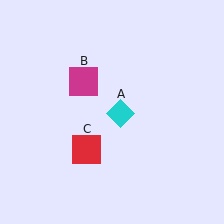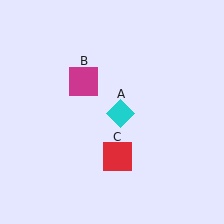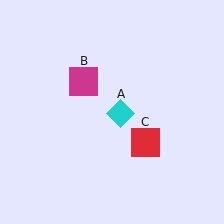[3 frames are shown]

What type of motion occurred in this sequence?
The red square (object C) rotated counterclockwise around the center of the scene.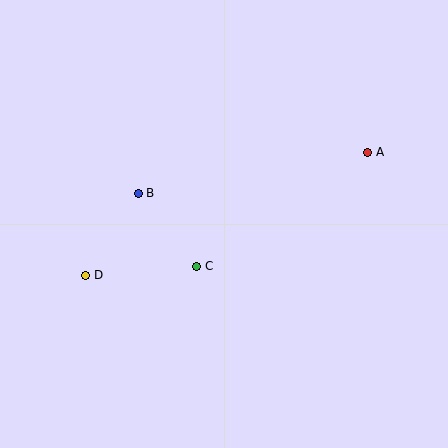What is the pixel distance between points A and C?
The distance between A and C is 206 pixels.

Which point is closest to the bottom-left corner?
Point D is closest to the bottom-left corner.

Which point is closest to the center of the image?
Point C at (197, 266) is closest to the center.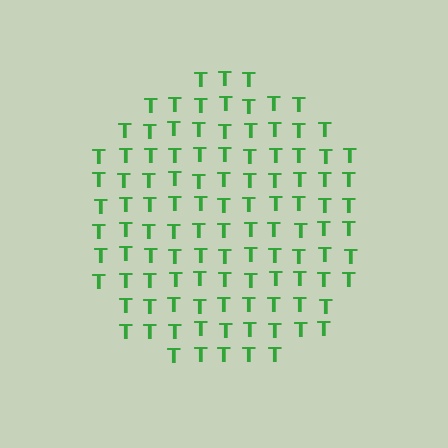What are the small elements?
The small elements are letter T's.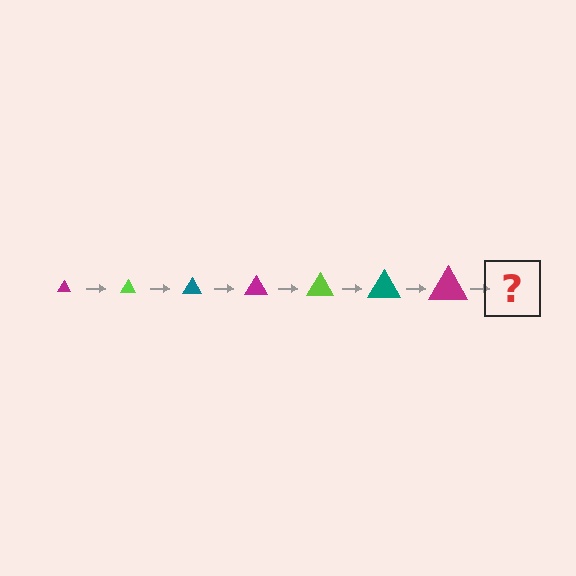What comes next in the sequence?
The next element should be a lime triangle, larger than the previous one.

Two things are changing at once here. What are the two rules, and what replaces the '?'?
The two rules are that the triangle grows larger each step and the color cycles through magenta, lime, and teal. The '?' should be a lime triangle, larger than the previous one.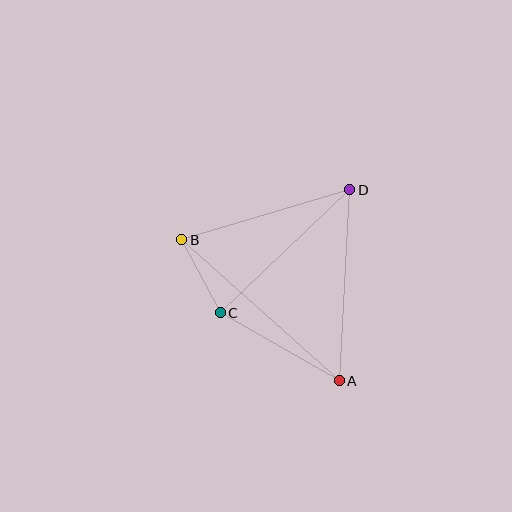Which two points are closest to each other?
Points B and C are closest to each other.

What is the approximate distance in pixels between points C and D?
The distance between C and D is approximately 179 pixels.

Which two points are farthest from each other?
Points A and B are farthest from each other.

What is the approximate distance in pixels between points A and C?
The distance between A and C is approximately 137 pixels.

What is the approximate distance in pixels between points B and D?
The distance between B and D is approximately 175 pixels.